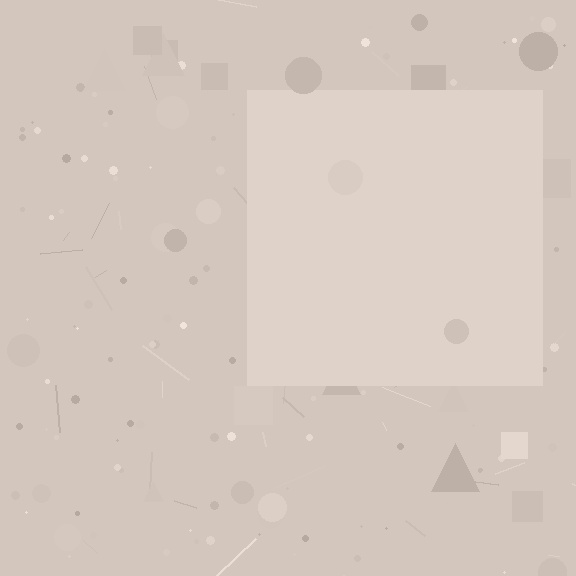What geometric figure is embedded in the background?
A square is embedded in the background.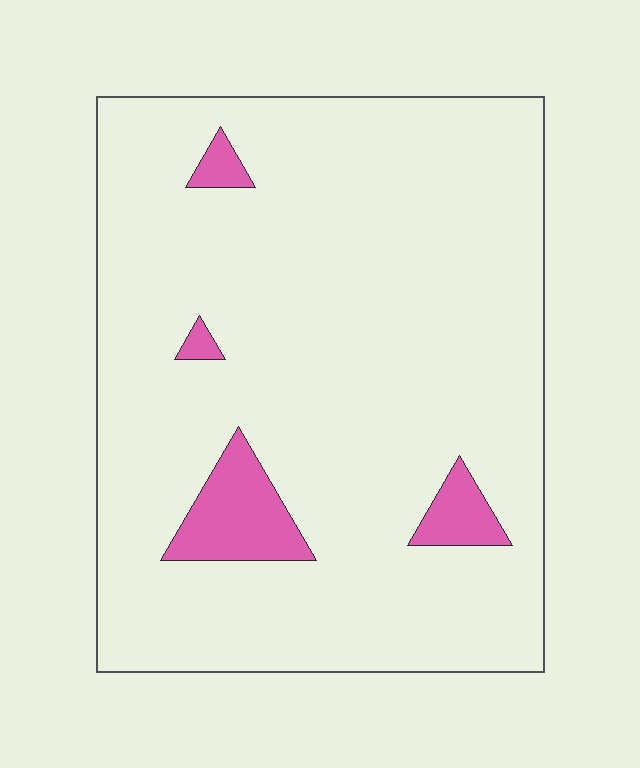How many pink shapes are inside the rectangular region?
4.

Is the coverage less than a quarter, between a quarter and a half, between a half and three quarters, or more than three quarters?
Less than a quarter.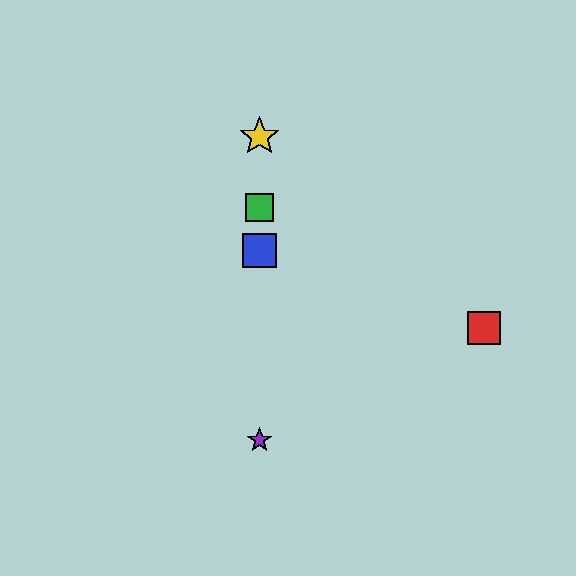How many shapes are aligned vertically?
4 shapes (the blue square, the green square, the yellow star, the purple star) are aligned vertically.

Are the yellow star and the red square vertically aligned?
No, the yellow star is at x≈259 and the red square is at x≈484.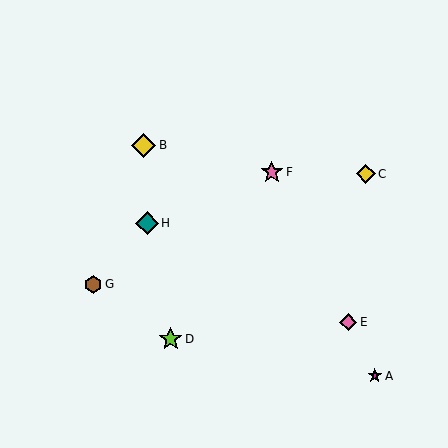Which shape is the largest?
The yellow diamond (labeled B) is the largest.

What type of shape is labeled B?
Shape B is a yellow diamond.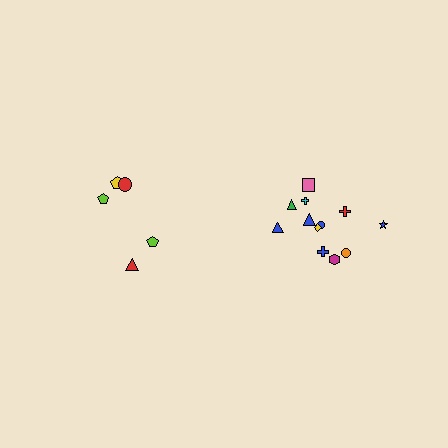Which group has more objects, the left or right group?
The right group.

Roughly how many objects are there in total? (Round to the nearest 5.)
Roughly 15 objects in total.